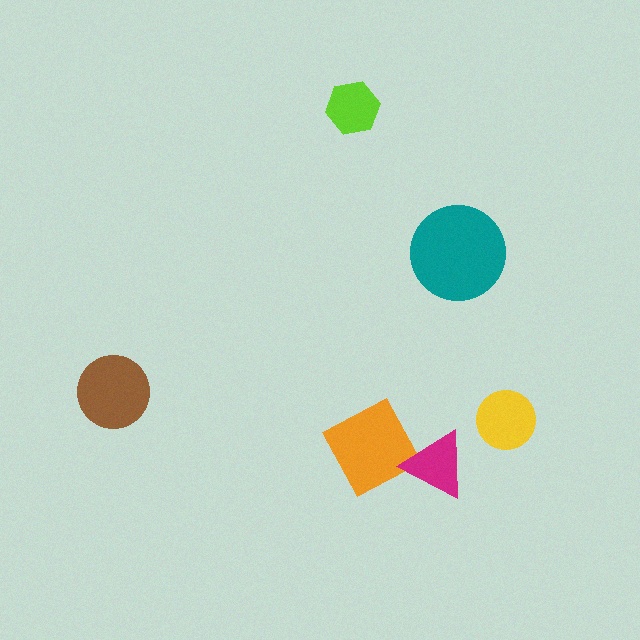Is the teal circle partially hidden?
No, no other shape covers it.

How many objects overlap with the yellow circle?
0 objects overlap with the yellow circle.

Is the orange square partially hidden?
Yes, it is partially covered by another shape.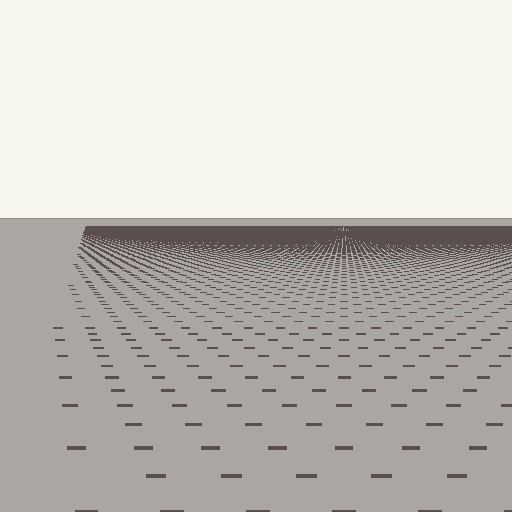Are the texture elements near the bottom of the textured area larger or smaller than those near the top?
Larger. Near the bottom, elements are closer to the viewer and appear at a bigger on-screen size.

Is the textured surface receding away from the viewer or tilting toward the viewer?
The surface is receding away from the viewer. Texture elements get smaller and denser toward the top.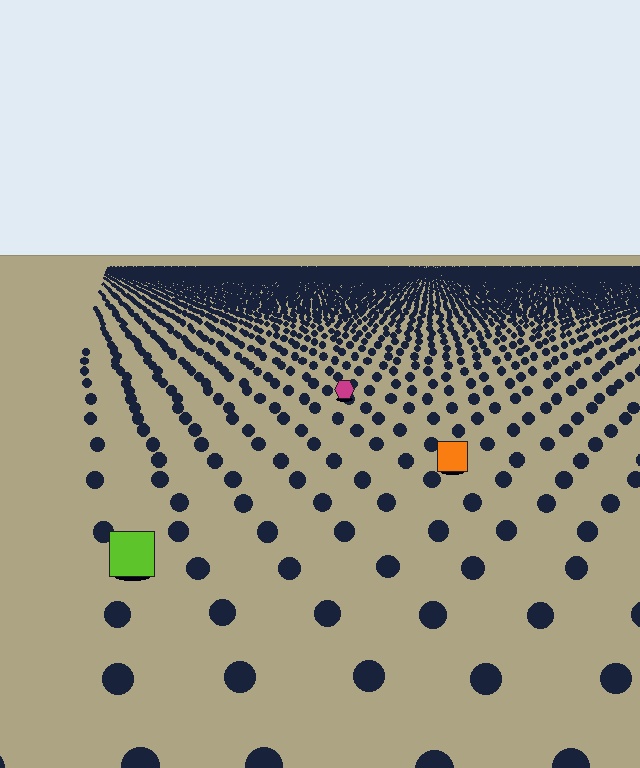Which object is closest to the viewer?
The lime square is closest. The texture marks near it are larger and more spread out.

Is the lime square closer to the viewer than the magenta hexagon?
Yes. The lime square is closer — you can tell from the texture gradient: the ground texture is coarser near it.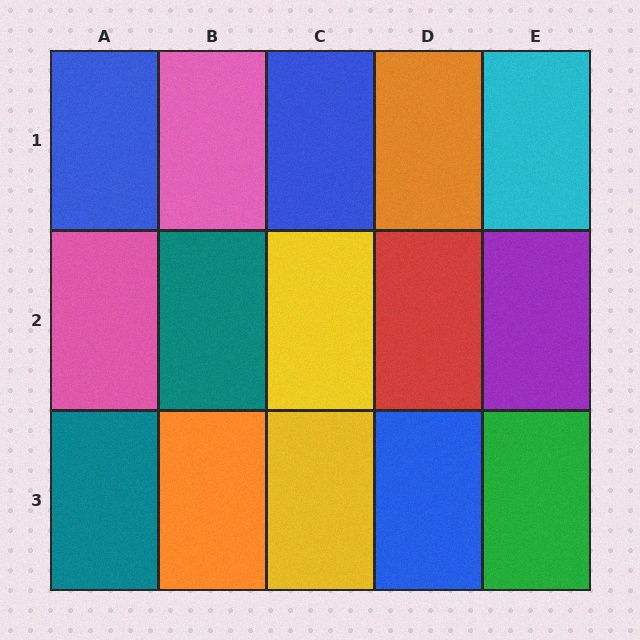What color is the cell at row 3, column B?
Orange.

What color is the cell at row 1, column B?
Pink.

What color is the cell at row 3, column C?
Yellow.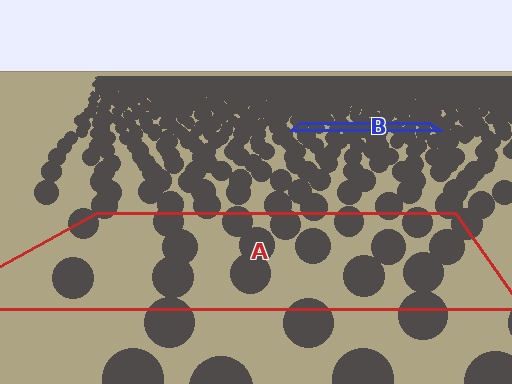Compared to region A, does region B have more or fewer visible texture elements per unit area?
Region B has more texture elements per unit area — they are packed more densely because it is farther away.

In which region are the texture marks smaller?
The texture marks are smaller in region B, because it is farther away.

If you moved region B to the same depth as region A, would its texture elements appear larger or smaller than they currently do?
They would appear larger. At a closer depth, the same texture elements are projected at a bigger on-screen size.